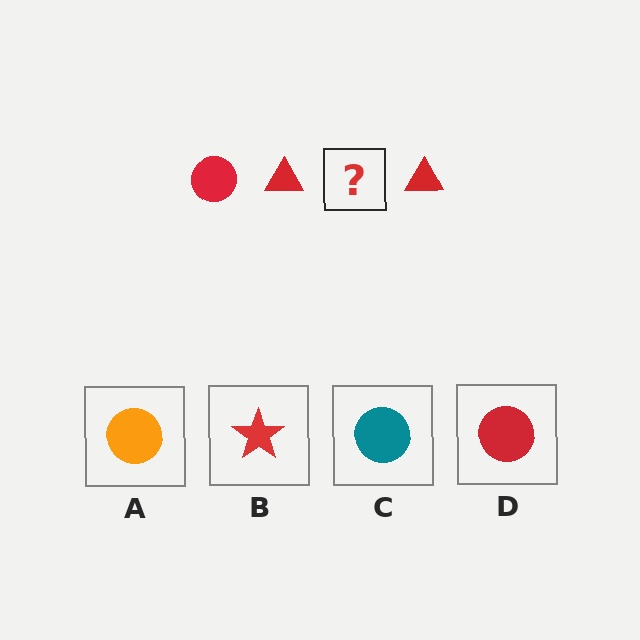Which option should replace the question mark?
Option D.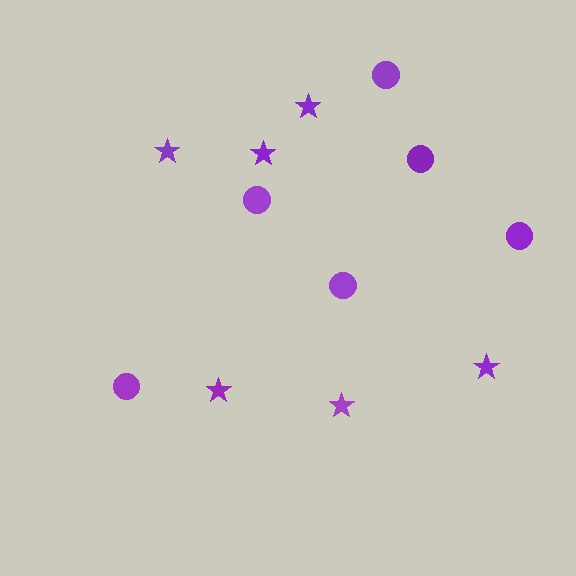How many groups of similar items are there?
There are 2 groups: one group of stars (6) and one group of circles (6).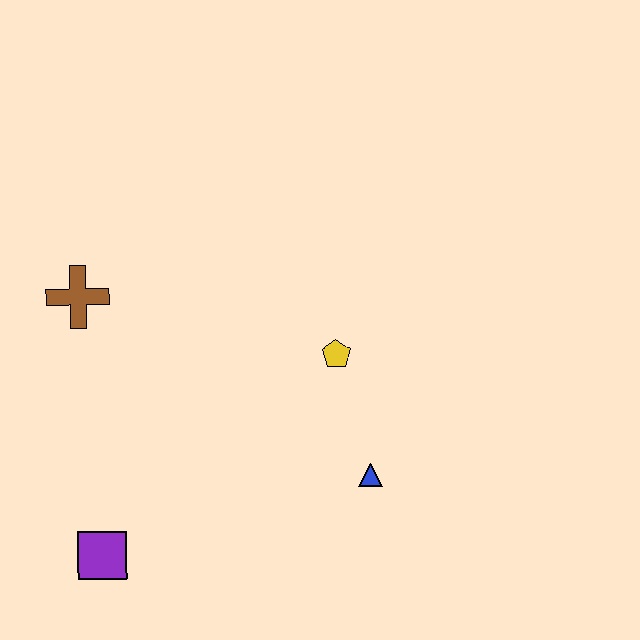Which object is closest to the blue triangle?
The yellow pentagon is closest to the blue triangle.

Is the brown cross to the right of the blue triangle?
No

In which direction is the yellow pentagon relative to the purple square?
The yellow pentagon is to the right of the purple square.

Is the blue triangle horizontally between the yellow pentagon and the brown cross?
No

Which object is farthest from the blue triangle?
The brown cross is farthest from the blue triangle.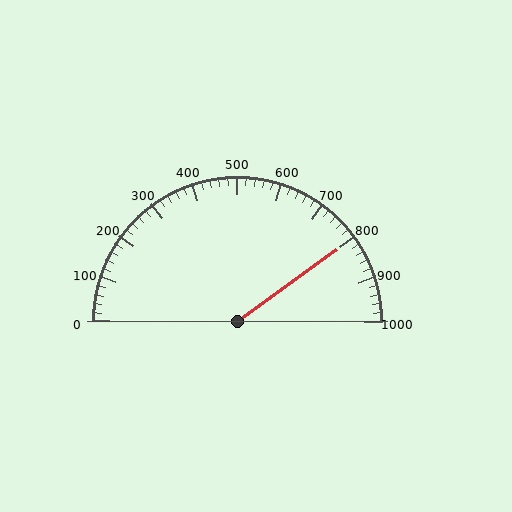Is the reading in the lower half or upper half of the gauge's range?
The reading is in the upper half of the range (0 to 1000).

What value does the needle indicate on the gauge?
The needle indicates approximately 800.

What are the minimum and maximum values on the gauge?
The gauge ranges from 0 to 1000.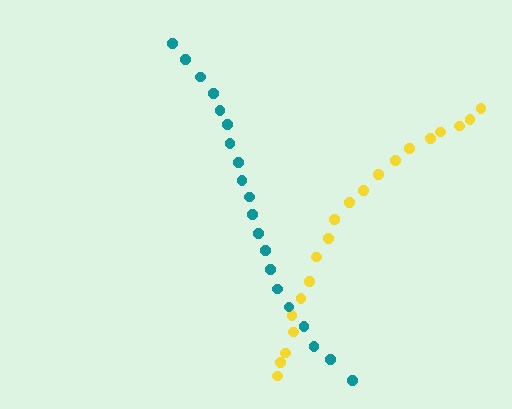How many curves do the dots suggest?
There are 2 distinct paths.